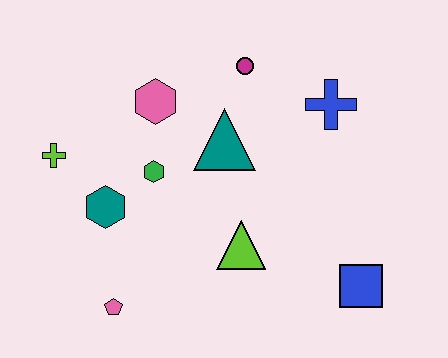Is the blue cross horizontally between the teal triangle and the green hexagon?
No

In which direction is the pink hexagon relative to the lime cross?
The pink hexagon is to the right of the lime cross.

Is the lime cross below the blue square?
No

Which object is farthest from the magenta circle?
The pink pentagon is farthest from the magenta circle.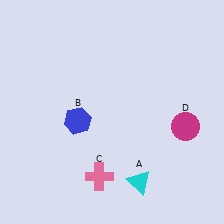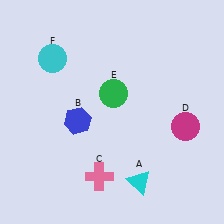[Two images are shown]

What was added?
A green circle (E), a cyan circle (F) were added in Image 2.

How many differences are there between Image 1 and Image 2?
There are 2 differences between the two images.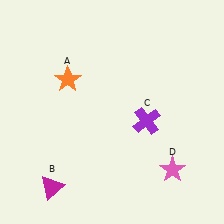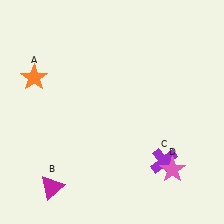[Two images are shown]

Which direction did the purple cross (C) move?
The purple cross (C) moved down.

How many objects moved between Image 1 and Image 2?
2 objects moved between the two images.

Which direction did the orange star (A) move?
The orange star (A) moved left.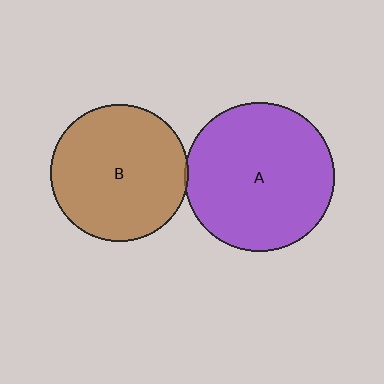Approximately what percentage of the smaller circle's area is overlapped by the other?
Approximately 5%.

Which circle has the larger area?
Circle A (purple).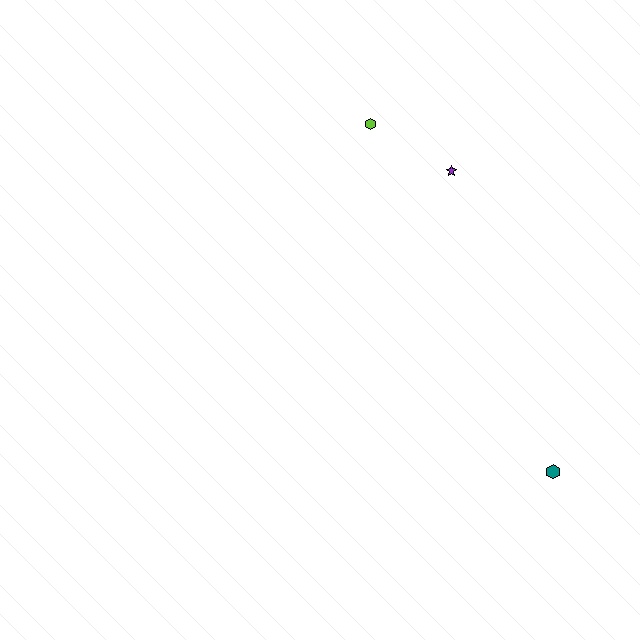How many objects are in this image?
There are 3 objects.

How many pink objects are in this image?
There are no pink objects.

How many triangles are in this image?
There are no triangles.